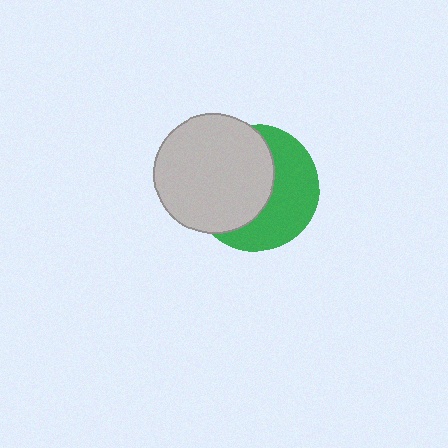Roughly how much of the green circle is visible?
About half of it is visible (roughly 46%).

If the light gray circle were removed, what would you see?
You would see the complete green circle.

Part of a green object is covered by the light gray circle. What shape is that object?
It is a circle.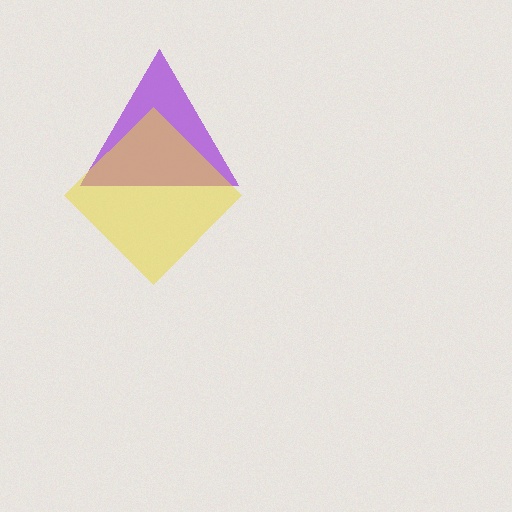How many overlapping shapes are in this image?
There are 2 overlapping shapes in the image.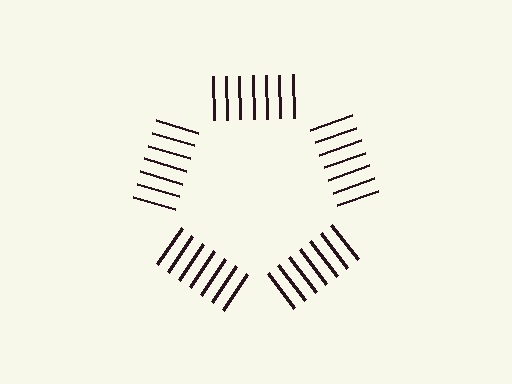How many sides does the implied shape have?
5 sides — the line-ends trace a pentagon.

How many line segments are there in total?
35 — 7 along each of the 5 edges.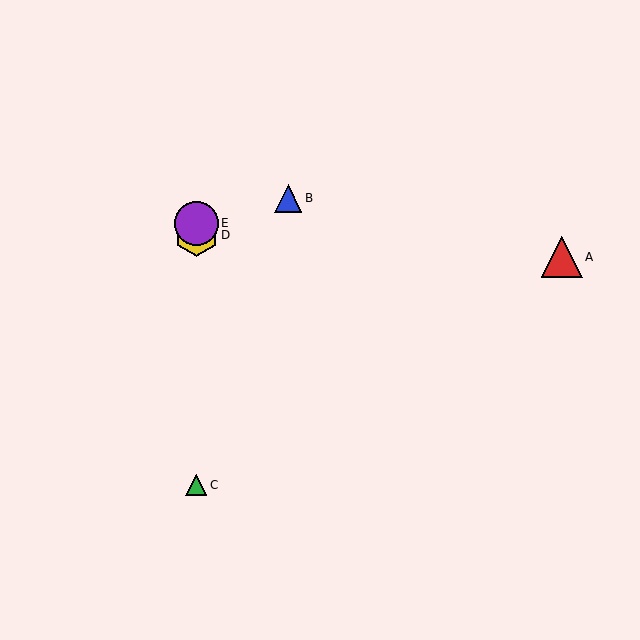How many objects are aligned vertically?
3 objects (C, D, E) are aligned vertically.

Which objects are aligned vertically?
Objects C, D, E are aligned vertically.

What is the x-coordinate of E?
Object E is at x≈196.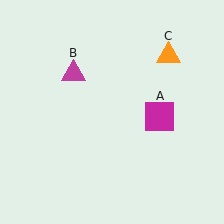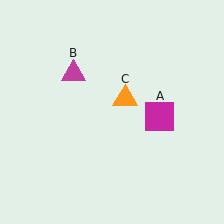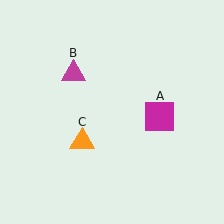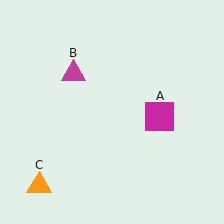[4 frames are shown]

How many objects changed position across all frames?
1 object changed position: orange triangle (object C).